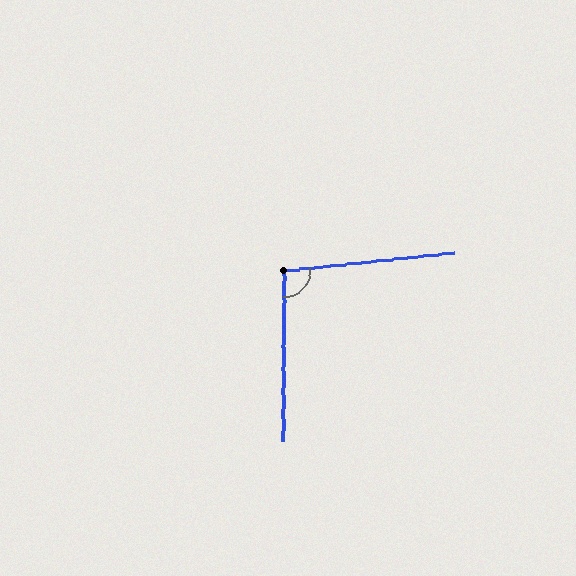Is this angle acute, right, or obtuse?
It is obtuse.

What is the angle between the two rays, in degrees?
Approximately 97 degrees.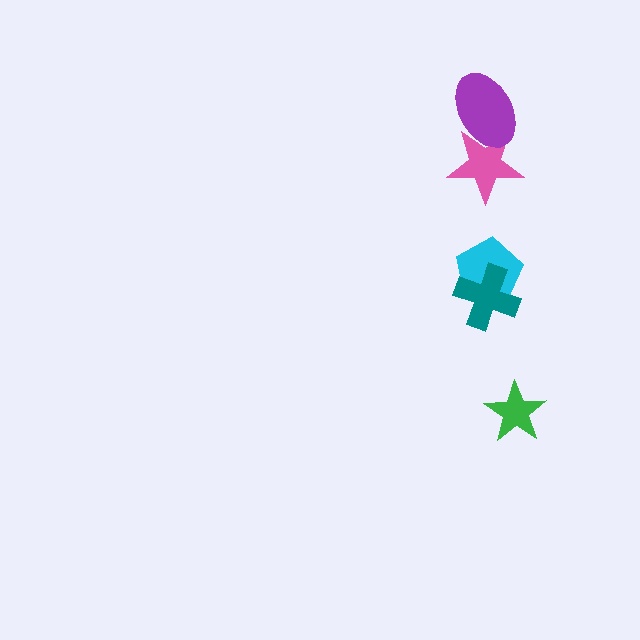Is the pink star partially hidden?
Yes, it is partially covered by another shape.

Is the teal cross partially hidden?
No, no other shape covers it.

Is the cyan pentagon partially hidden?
Yes, it is partially covered by another shape.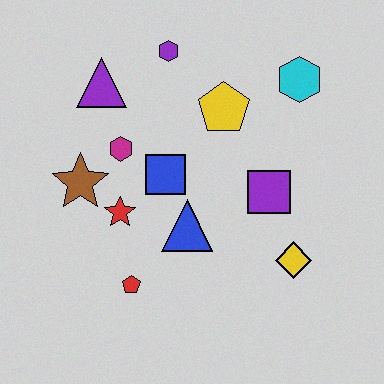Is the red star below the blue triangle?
No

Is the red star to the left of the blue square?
Yes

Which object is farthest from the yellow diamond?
The purple triangle is farthest from the yellow diamond.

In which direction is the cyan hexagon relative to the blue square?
The cyan hexagon is to the right of the blue square.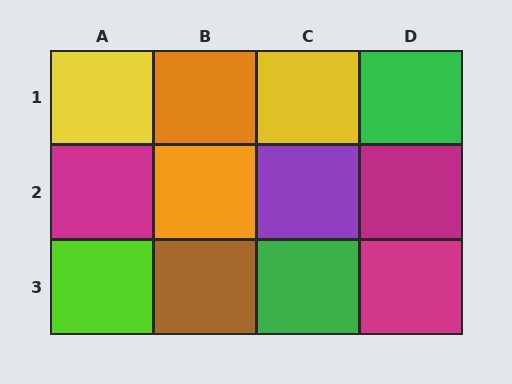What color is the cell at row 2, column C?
Purple.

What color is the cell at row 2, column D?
Magenta.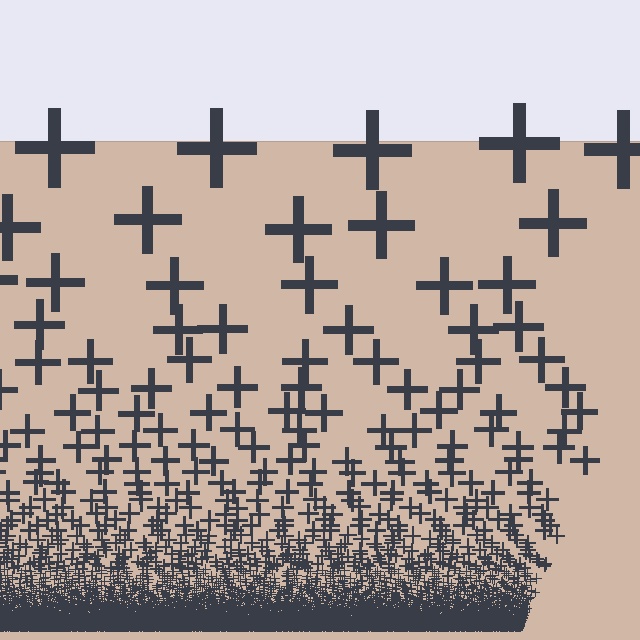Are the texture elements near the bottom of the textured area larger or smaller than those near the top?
Smaller. The gradient is inverted — elements near the bottom are smaller and denser.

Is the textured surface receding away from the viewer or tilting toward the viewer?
The surface appears to tilt toward the viewer. Texture elements get larger and sparser toward the top.